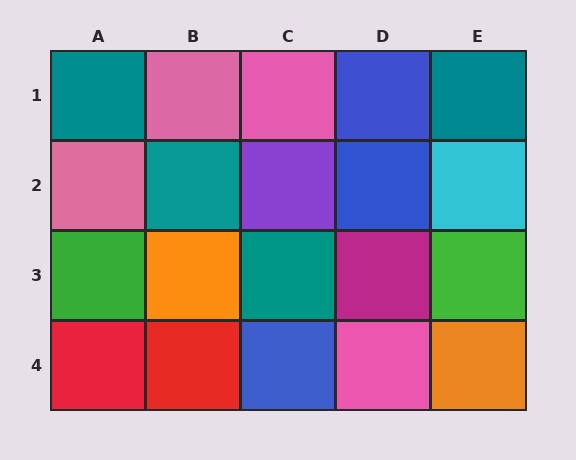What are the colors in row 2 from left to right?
Pink, teal, purple, blue, cyan.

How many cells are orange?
2 cells are orange.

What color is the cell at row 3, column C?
Teal.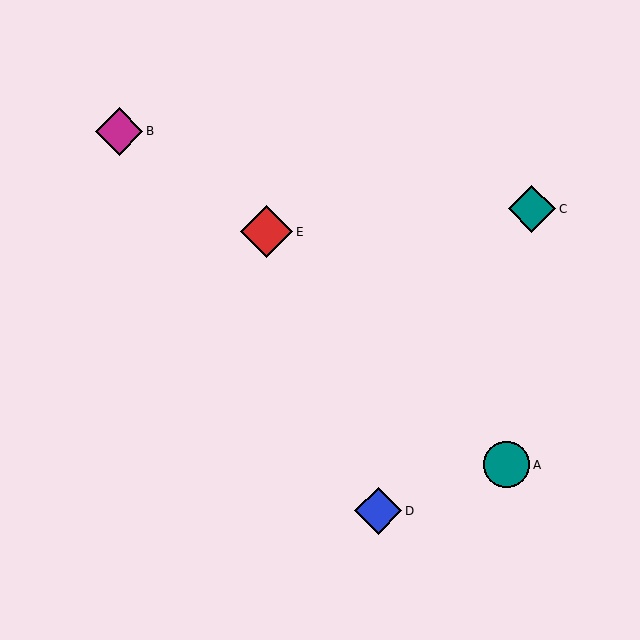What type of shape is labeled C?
Shape C is a teal diamond.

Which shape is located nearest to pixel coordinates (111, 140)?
The magenta diamond (labeled B) at (119, 131) is nearest to that location.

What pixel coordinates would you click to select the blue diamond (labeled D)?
Click at (378, 511) to select the blue diamond D.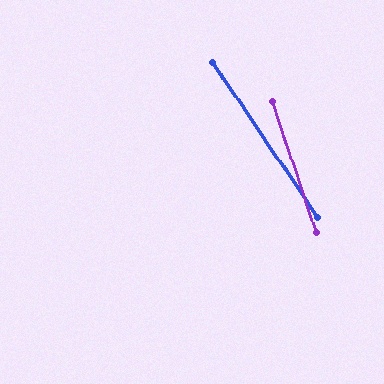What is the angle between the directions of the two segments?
Approximately 16 degrees.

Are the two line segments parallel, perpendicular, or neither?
Neither parallel nor perpendicular — they differ by about 16°.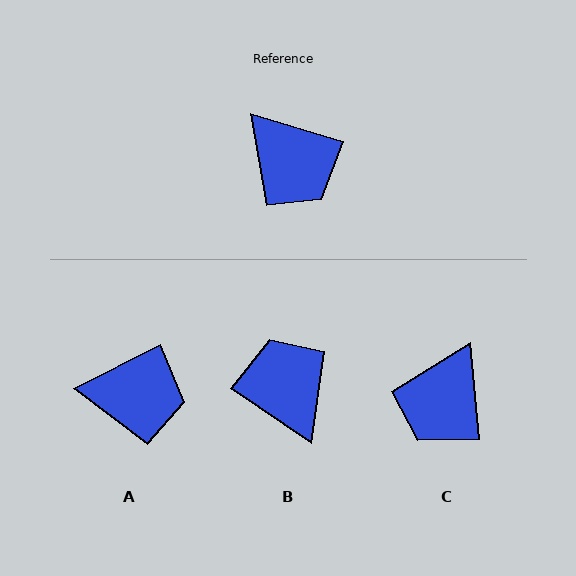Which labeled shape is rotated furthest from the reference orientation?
B, about 162 degrees away.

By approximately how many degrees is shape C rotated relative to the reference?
Approximately 68 degrees clockwise.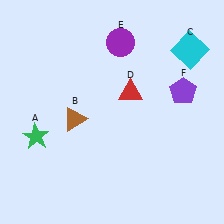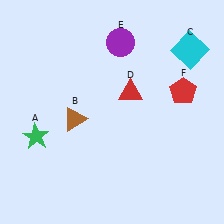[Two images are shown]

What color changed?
The pentagon (F) changed from purple in Image 1 to red in Image 2.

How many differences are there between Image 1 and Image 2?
There is 1 difference between the two images.